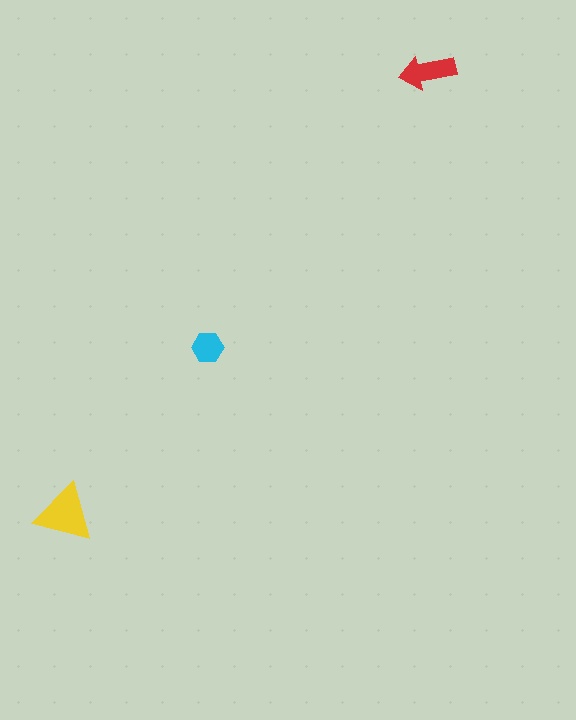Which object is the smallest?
The cyan hexagon.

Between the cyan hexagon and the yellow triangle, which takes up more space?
The yellow triangle.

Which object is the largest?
The yellow triangle.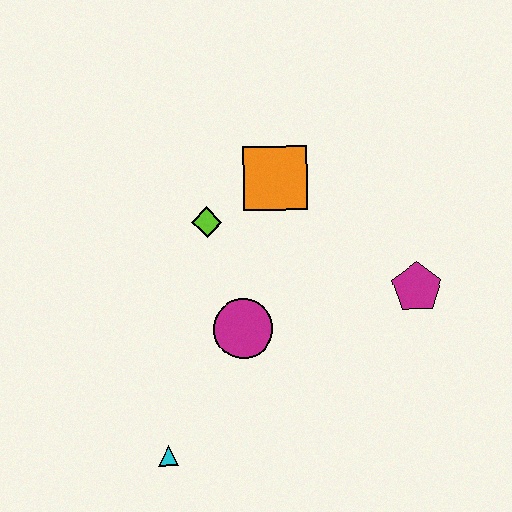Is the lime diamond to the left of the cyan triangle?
No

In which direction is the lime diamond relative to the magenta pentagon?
The lime diamond is to the left of the magenta pentagon.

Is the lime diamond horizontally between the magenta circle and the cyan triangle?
Yes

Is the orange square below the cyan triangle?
No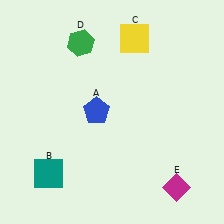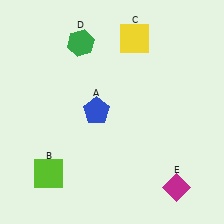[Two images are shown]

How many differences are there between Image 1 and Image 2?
There is 1 difference between the two images.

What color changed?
The square (B) changed from teal in Image 1 to lime in Image 2.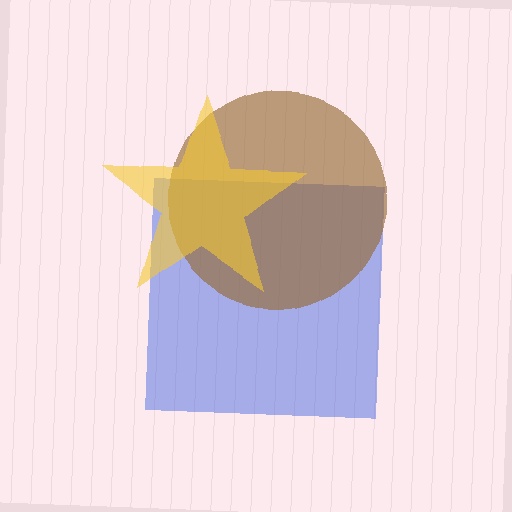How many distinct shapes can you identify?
There are 3 distinct shapes: a blue square, a brown circle, a yellow star.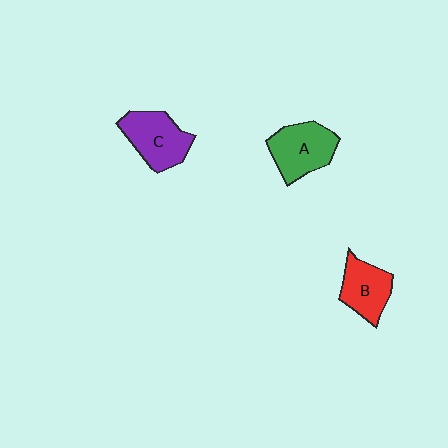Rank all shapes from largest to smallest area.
From largest to smallest: C (purple), A (green), B (red).